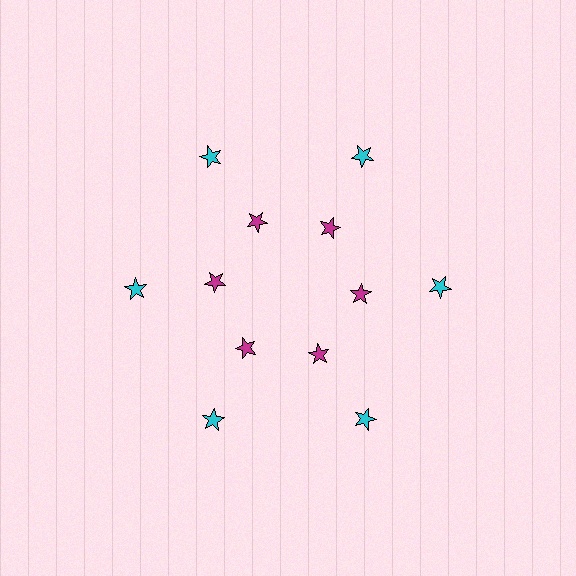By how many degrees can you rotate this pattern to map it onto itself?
The pattern maps onto itself every 60 degrees of rotation.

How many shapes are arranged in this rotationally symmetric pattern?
There are 12 shapes, arranged in 6 groups of 2.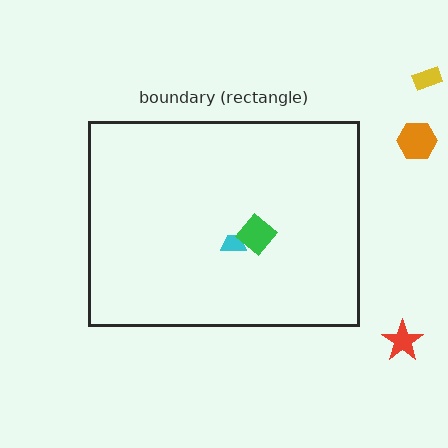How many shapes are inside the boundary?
2 inside, 3 outside.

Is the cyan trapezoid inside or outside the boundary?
Inside.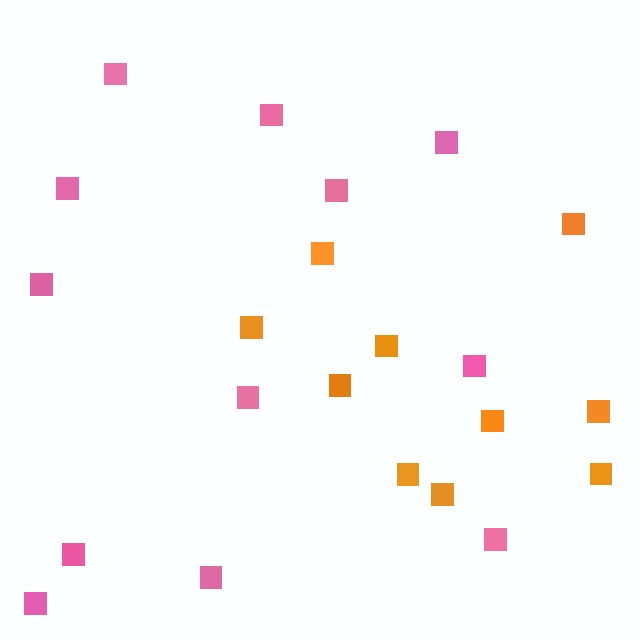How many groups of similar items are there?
There are 2 groups: one group of pink squares (12) and one group of orange squares (10).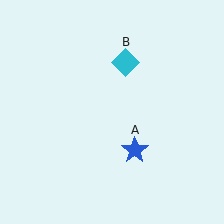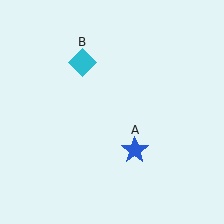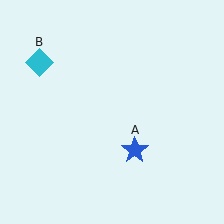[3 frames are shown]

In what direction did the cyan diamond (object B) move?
The cyan diamond (object B) moved left.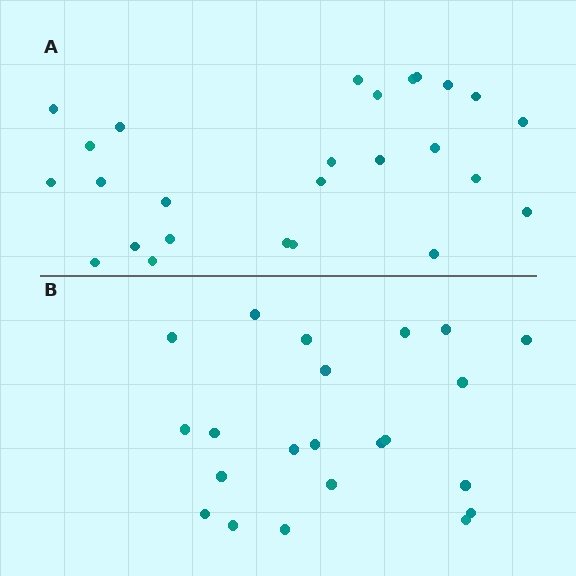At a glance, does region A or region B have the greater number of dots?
Region A (the top region) has more dots.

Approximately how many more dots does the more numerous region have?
Region A has about 4 more dots than region B.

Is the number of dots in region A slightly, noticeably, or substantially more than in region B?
Region A has only slightly more — the two regions are fairly close. The ratio is roughly 1.2 to 1.